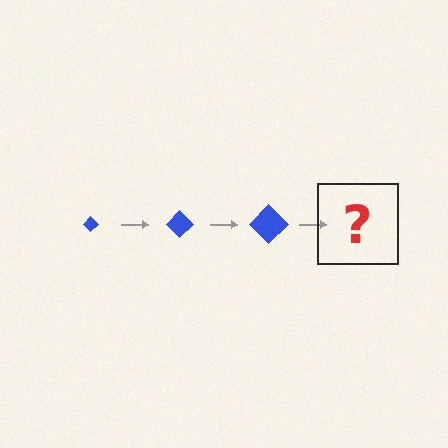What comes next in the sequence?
The next element should be a blue diamond, larger than the previous one.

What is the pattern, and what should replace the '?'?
The pattern is that the diamond gets progressively larger each step. The '?' should be a blue diamond, larger than the previous one.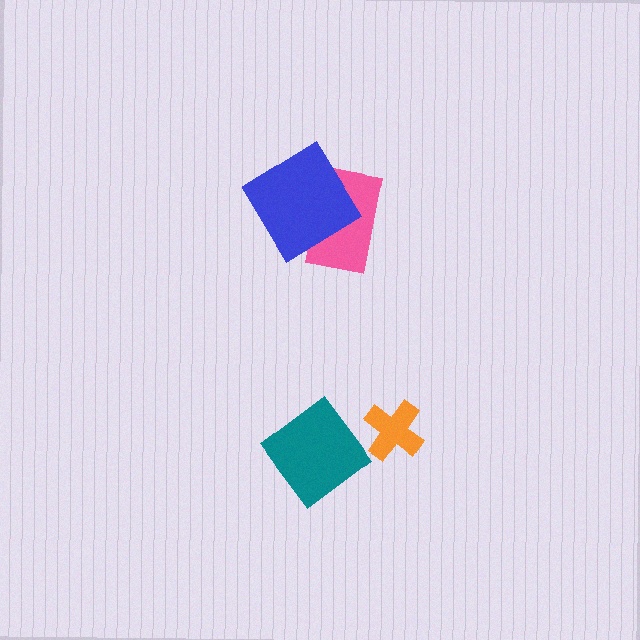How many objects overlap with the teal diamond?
0 objects overlap with the teal diamond.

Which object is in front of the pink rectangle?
The blue diamond is in front of the pink rectangle.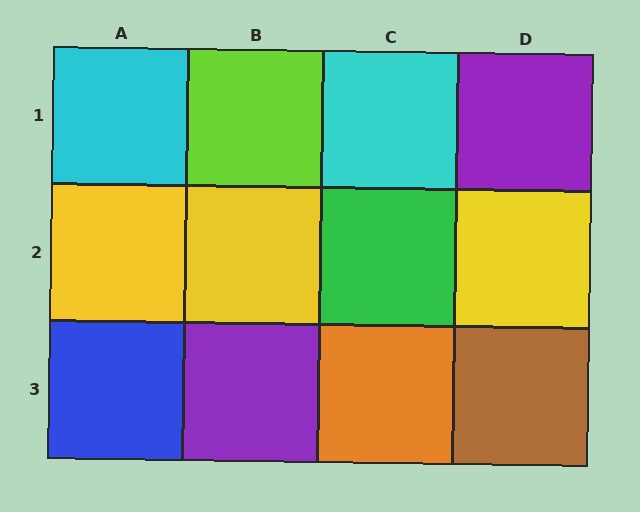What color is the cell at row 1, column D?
Purple.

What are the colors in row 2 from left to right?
Yellow, yellow, green, yellow.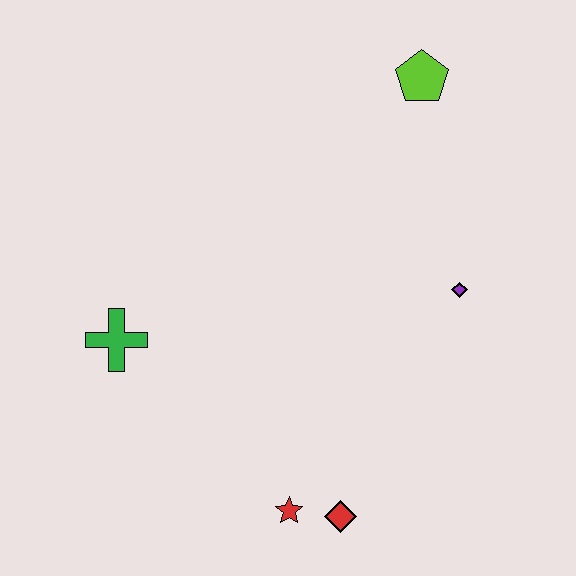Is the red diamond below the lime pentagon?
Yes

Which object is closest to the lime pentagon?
The purple diamond is closest to the lime pentagon.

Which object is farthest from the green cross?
The lime pentagon is farthest from the green cross.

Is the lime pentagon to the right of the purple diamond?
No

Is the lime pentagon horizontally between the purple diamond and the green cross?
Yes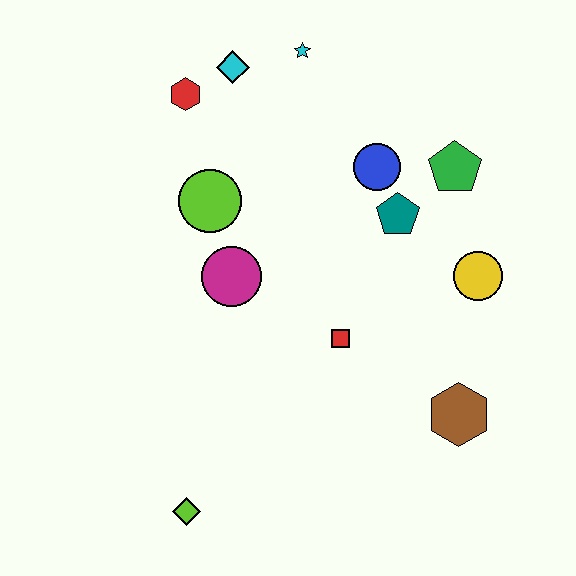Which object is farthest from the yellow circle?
The lime diamond is farthest from the yellow circle.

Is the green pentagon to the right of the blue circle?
Yes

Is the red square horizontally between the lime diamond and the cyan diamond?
No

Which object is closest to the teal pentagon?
The blue circle is closest to the teal pentagon.